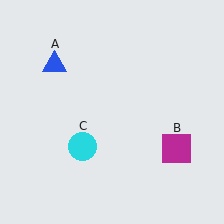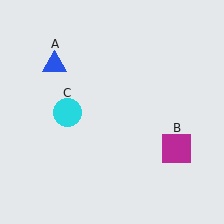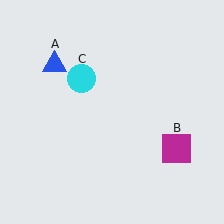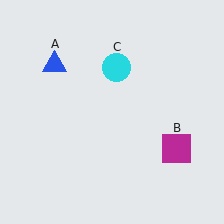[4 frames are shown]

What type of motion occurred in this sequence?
The cyan circle (object C) rotated clockwise around the center of the scene.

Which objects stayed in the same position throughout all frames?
Blue triangle (object A) and magenta square (object B) remained stationary.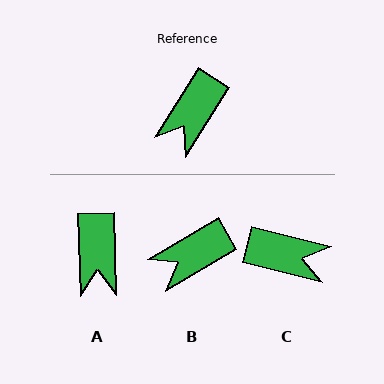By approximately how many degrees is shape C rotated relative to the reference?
Approximately 108 degrees counter-clockwise.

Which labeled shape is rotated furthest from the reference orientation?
C, about 108 degrees away.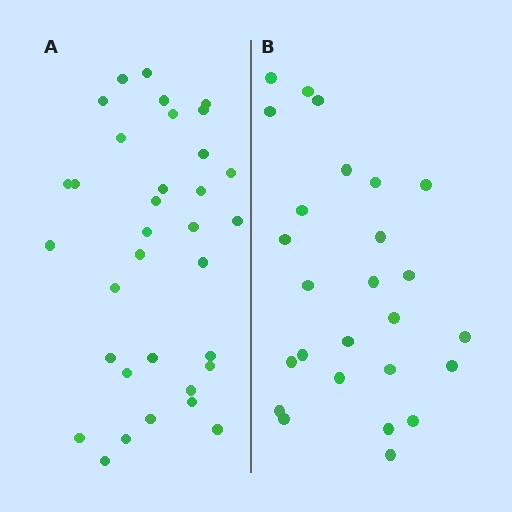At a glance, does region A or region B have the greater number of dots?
Region A (the left region) has more dots.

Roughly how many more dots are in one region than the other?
Region A has roughly 8 or so more dots than region B.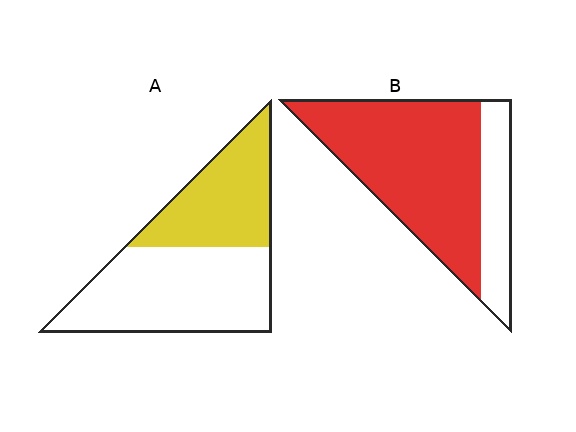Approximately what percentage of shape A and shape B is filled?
A is approximately 40% and B is approximately 75%.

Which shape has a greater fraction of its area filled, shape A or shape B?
Shape B.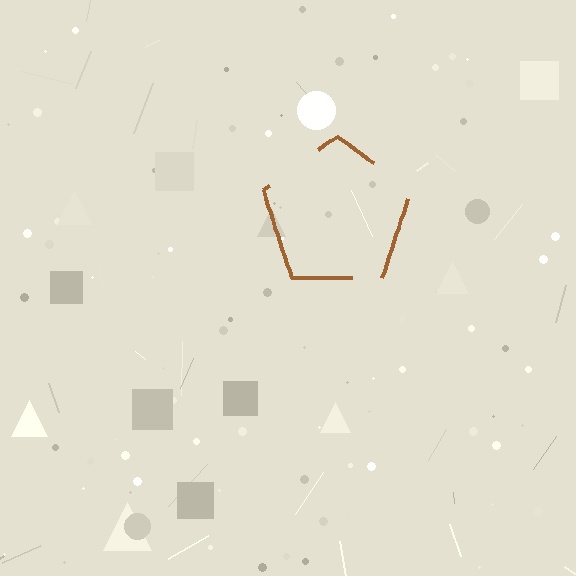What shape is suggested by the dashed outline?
The dashed outline suggests a pentagon.